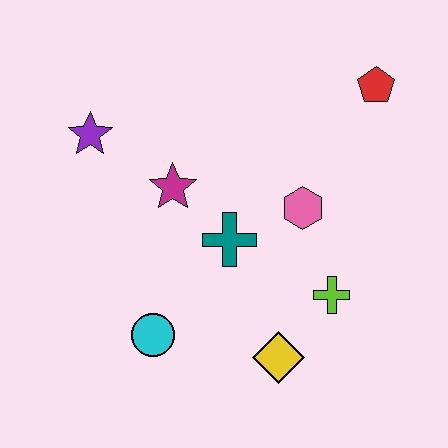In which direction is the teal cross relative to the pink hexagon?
The teal cross is to the left of the pink hexagon.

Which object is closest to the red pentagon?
The pink hexagon is closest to the red pentagon.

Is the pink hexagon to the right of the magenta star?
Yes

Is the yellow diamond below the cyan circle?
Yes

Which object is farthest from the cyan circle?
The red pentagon is farthest from the cyan circle.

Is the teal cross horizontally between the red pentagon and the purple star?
Yes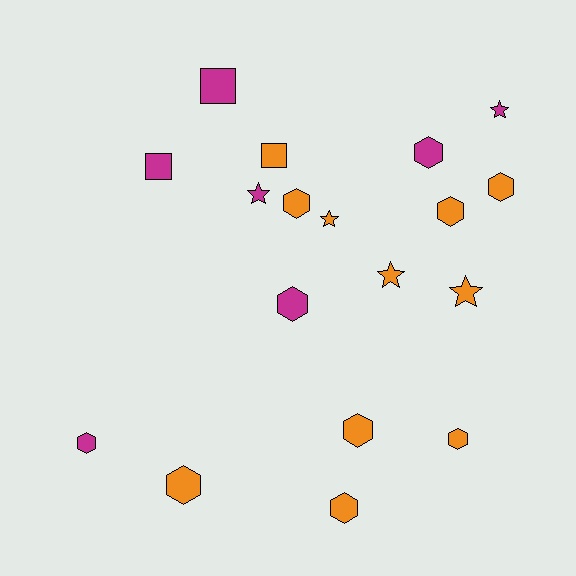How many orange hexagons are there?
There are 7 orange hexagons.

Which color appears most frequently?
Orange, with 11 objects.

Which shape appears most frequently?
Hexagon, with 10 objects.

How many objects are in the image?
There are 18 objects.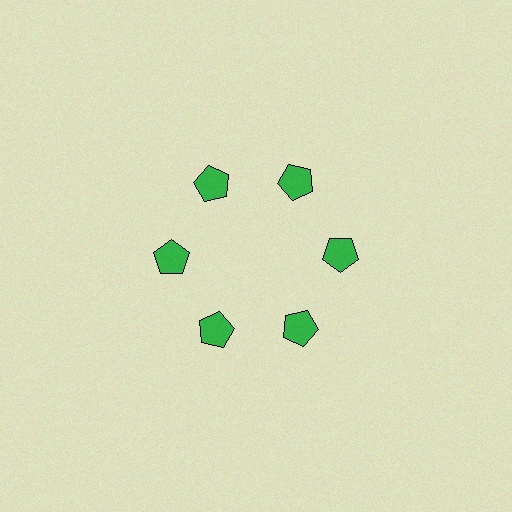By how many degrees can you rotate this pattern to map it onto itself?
The pattern maps onto itself every 60 degrees of rotation.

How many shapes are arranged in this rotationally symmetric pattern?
There are 6 shapes, arranged in 6 groups of 1.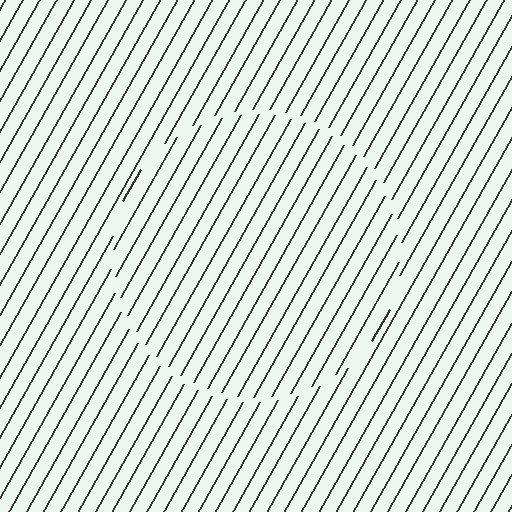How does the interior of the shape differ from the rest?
The interior of the shape contains the same grating, shifted by half a period — the contour is defined by the phase discontinuity where line-ends from the inner and outer gratings abut.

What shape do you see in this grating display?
An illusory circle. The interior of the shape contains the same grating, shifted by half a period — the contour is defined by the phase discontinuity where line-ends from the inner and outer gratings abut.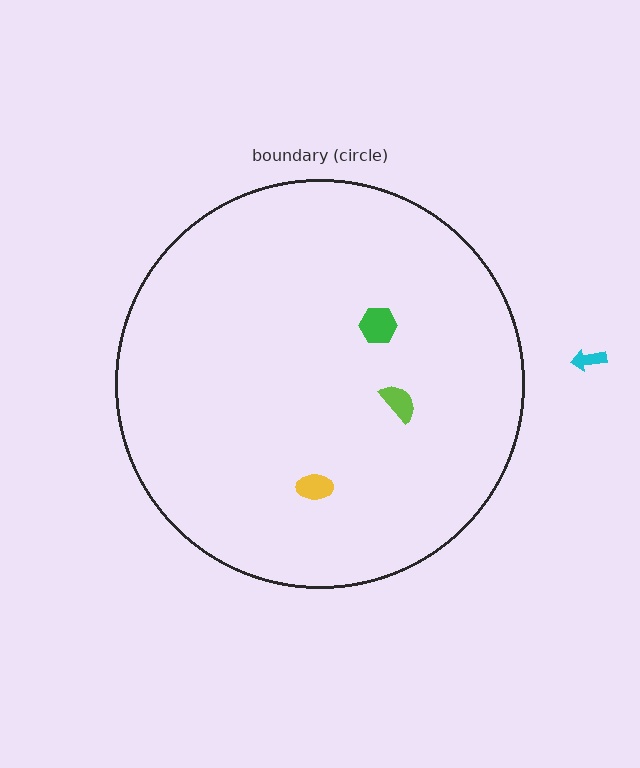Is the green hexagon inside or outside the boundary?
Inside.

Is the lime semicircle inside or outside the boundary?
Inside.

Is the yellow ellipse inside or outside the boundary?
Inside.